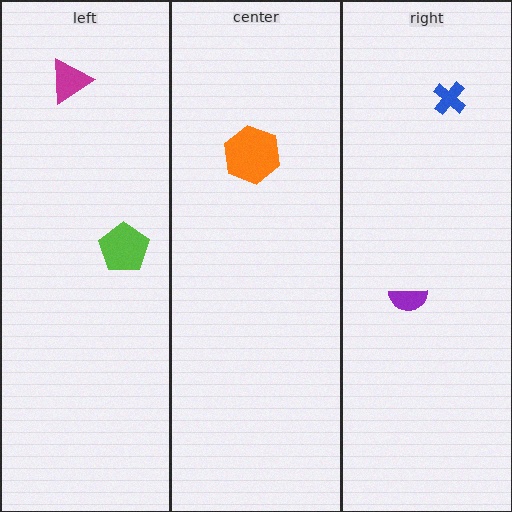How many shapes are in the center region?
1.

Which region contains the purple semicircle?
The right region.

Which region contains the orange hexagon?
The center region.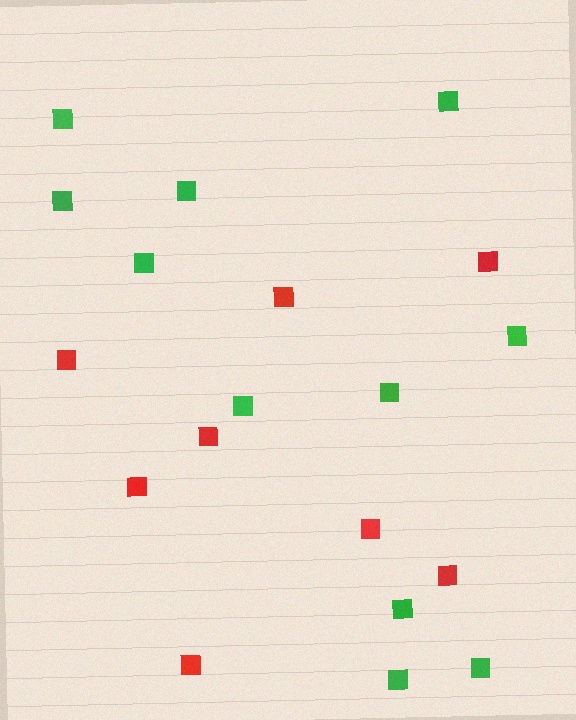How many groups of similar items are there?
There are 2 groups: one group of red squares (8) and one group of green squares (11).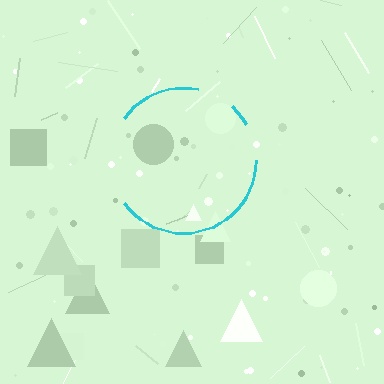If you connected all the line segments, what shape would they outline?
They would outline a circle.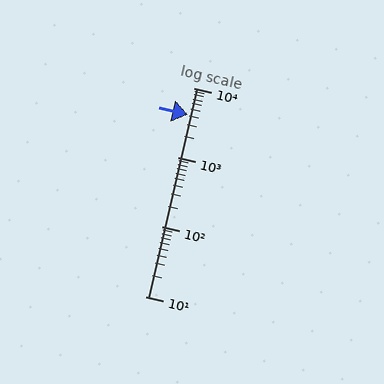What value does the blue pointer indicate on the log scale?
The pointer indicates approximately 4100.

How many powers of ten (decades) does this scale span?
The scale spans 3 decades, from 10 to 10000.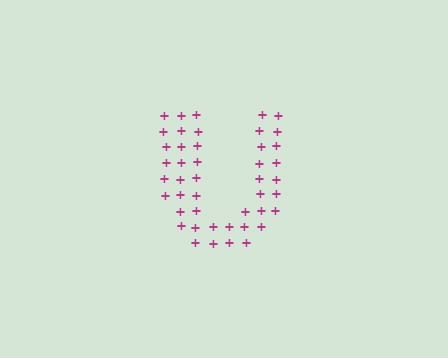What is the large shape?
The large shape is the letter U.